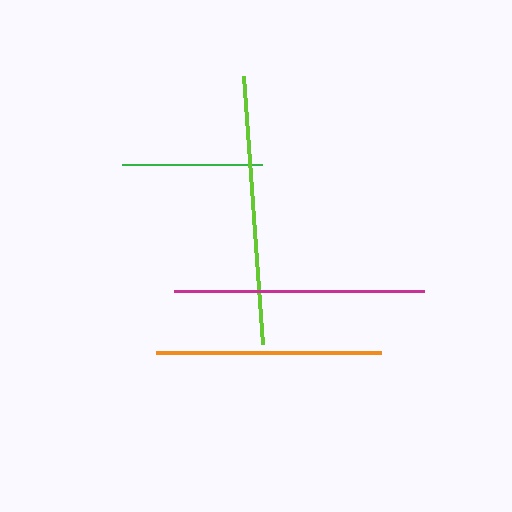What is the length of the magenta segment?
The magenta segment is approximately 250 pixels long.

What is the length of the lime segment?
The lime segment is approximately 269 pixels long.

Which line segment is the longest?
The lime line is the longest at approximately 269 pixels.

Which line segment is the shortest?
The green line is the shortest at approximately 141 pixels.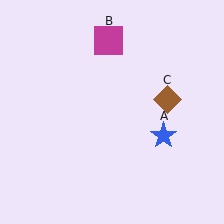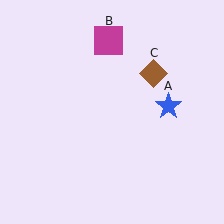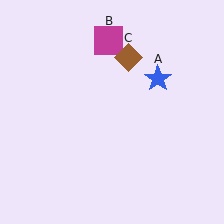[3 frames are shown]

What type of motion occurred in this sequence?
The blue star (object A), brown diamond (object C) rotated counterclockwise around the center of the scene.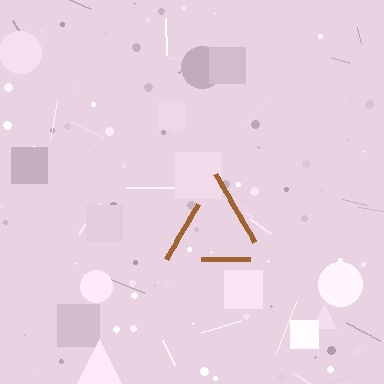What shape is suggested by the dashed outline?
The dashed outline suggests a triangle.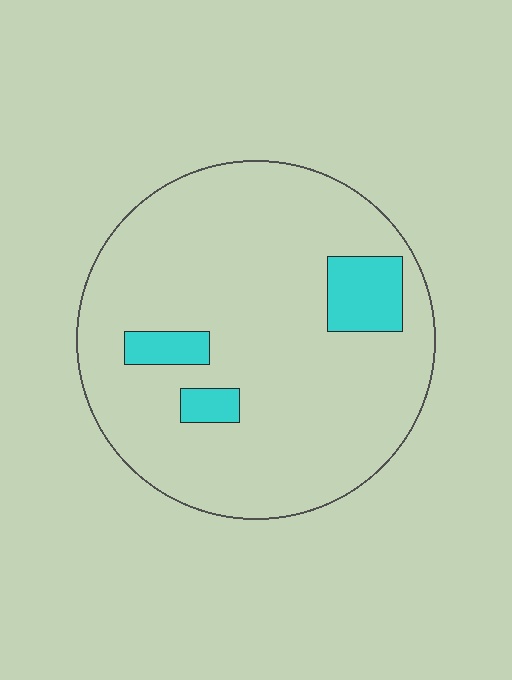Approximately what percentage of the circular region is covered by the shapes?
Approximately 10%.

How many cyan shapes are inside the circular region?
3.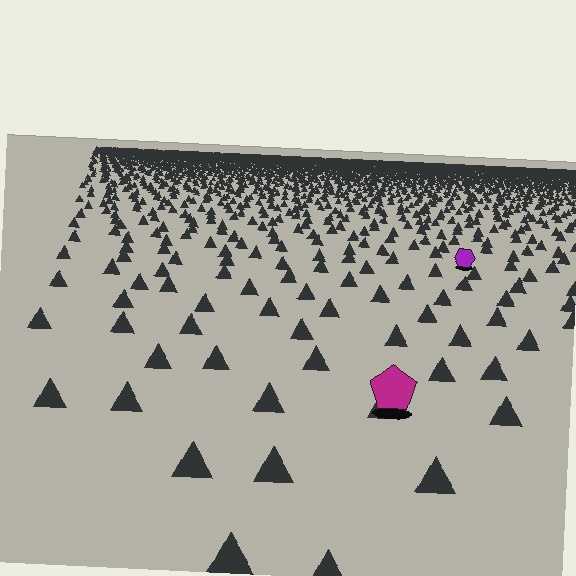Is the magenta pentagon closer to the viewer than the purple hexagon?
Yes. The magenta pentagon is closer — you can tell from the texture gradient: the ground texture is coarser near it.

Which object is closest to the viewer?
The magenta pentagon is closest. The texture marks near it are larger and more spread out.